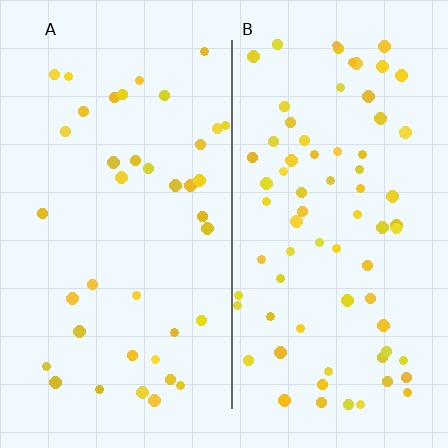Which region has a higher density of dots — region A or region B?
B (the right).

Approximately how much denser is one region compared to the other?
Approximately 1.9× — region B over region A.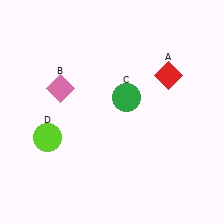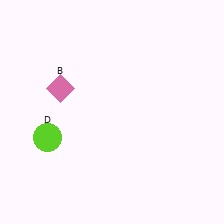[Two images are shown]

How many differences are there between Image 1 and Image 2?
There are 2 differences between the two images.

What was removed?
The red diamond (A), the green circle (C) were removed in Image 2.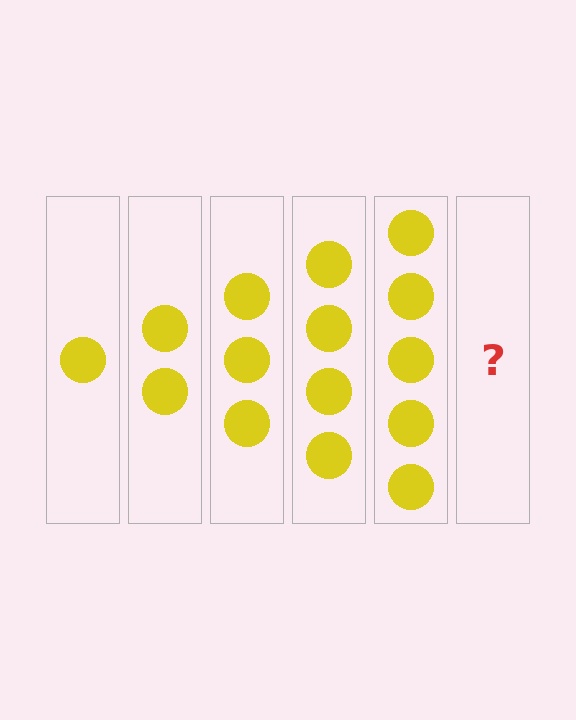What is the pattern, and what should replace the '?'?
The pattern is that each step adds one more circle. The '?' should be 6 circles.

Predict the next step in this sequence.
The next step is 6 circles.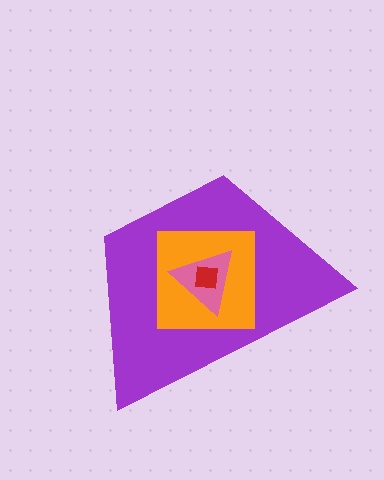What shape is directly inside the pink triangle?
The red square.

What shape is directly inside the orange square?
The pink triangle.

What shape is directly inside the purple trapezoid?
The orange square.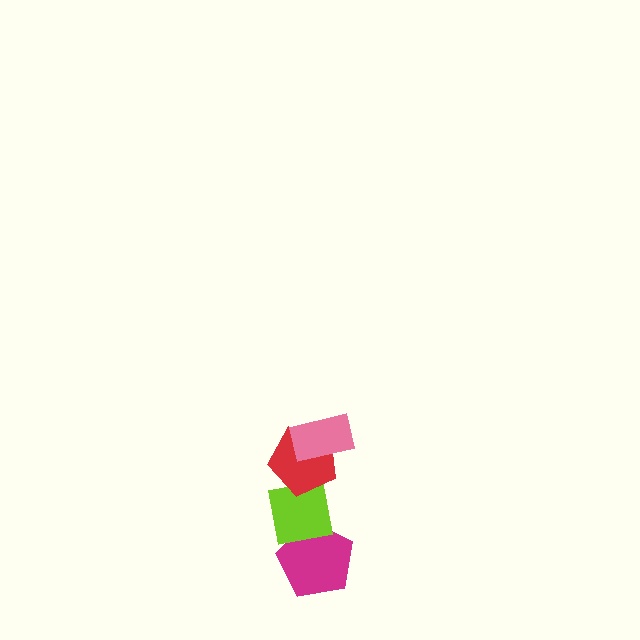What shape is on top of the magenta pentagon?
The lime square is on top of the magenta pentagon.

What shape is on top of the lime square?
The red pentagon is on top of the lime square.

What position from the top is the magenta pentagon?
The magenta pentagon is 4th from the top.